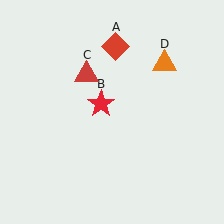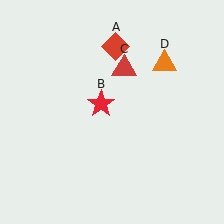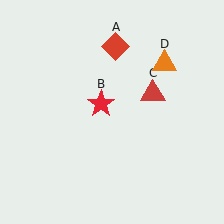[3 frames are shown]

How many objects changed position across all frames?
1 object changed position: red triangle (object C).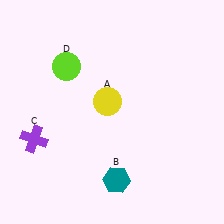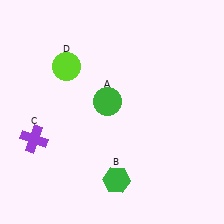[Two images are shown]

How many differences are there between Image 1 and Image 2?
There are 2 differences between the two images.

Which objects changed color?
A changed from yellow to green. B changed from teal to green.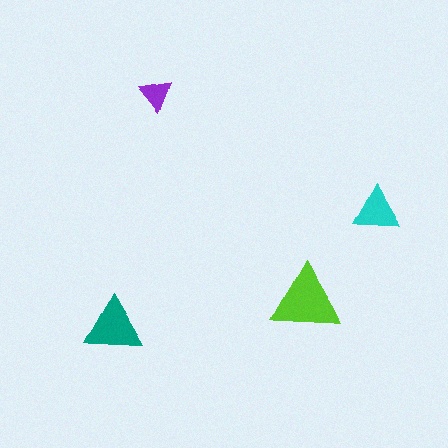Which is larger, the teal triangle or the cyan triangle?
The teal one.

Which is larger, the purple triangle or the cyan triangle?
The cyan one.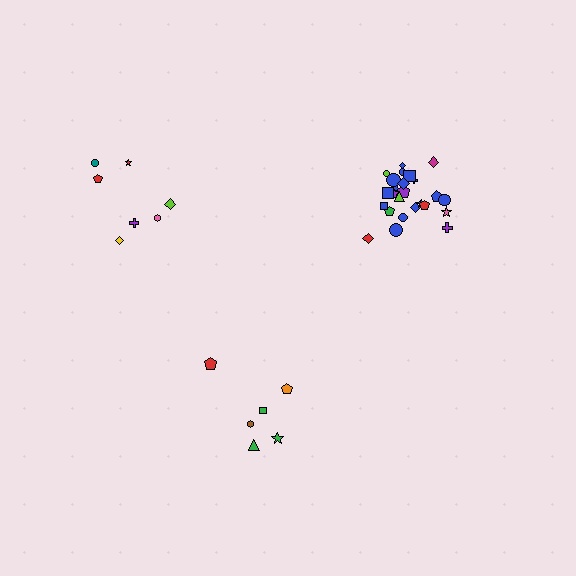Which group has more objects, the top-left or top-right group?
The top-right group.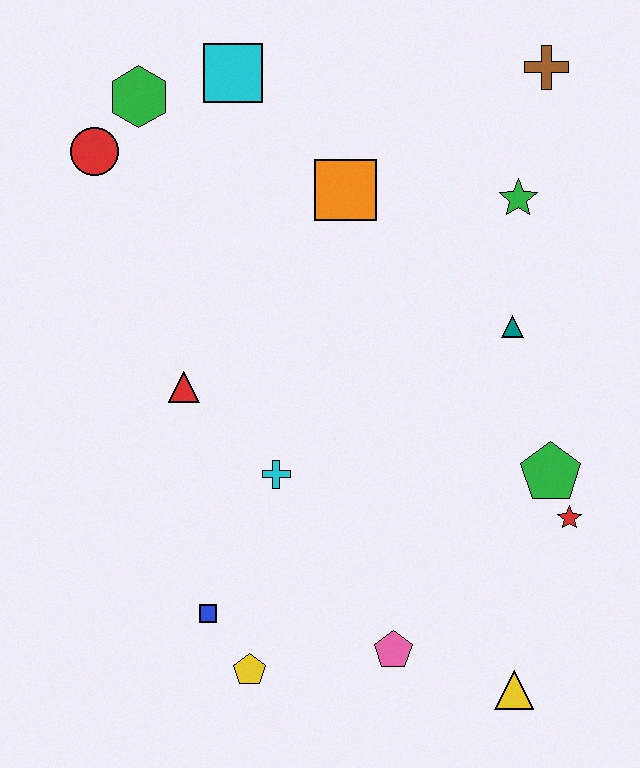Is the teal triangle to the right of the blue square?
Yes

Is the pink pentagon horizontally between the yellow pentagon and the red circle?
No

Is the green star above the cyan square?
No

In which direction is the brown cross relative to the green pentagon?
The brown cross is above the green pentagon.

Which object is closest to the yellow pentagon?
The blue square is closest to the yellow pentagon.